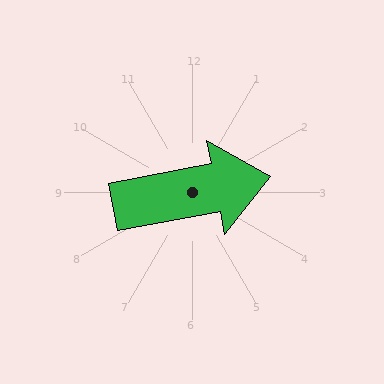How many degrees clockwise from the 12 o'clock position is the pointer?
Approximately 79 degrees.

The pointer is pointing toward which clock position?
Roughly 3 o'clock.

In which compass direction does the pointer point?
East.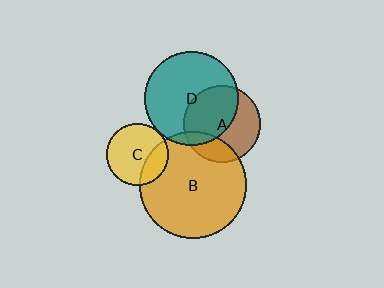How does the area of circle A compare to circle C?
Approximately 1.5 times.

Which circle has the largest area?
Circle B (orange).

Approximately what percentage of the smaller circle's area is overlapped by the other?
Approximately 5%.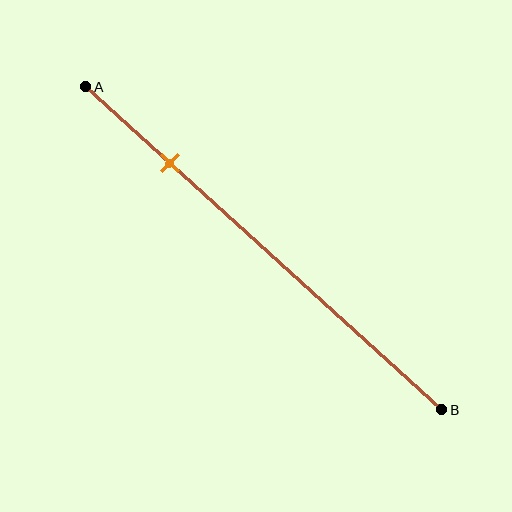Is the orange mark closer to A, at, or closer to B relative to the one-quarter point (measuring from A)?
The orange mark is approximately at the one-quarter point of segment AB.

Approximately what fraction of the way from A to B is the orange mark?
The orange mark is approximately 25% of the way from A to B.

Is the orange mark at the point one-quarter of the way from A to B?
Yes, the mark is approximately at the one-quarter point.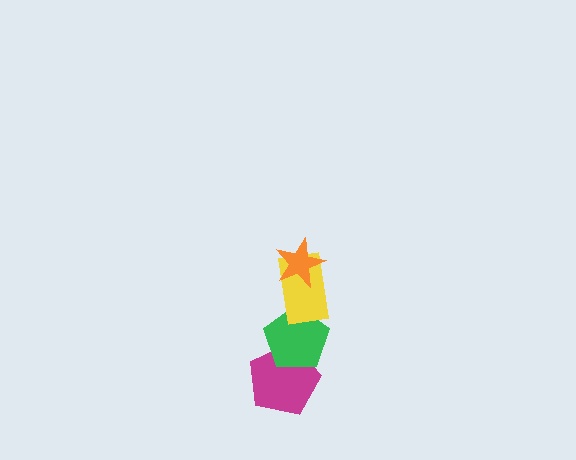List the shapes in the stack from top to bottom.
From top to bottom: the orange star, the yellow rectangle, the green pentagon, the magenta pentagon.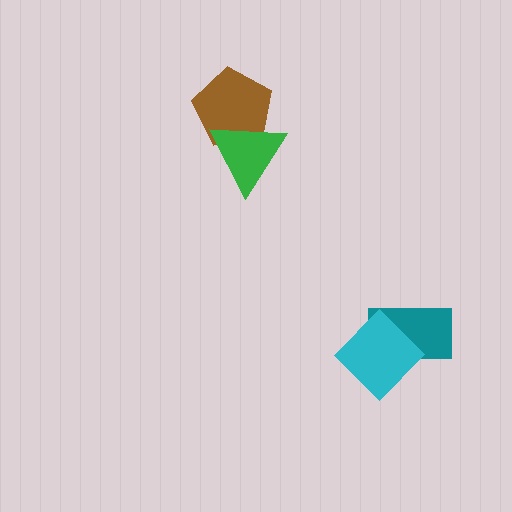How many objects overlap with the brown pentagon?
1 object overlaps with the brown pentagon.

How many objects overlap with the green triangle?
1 object overlaps with the green triangle.